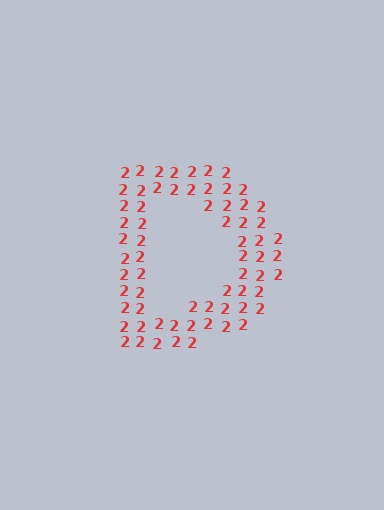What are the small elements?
The small elements are digit 2's.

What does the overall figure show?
The overall figure shows the letter D.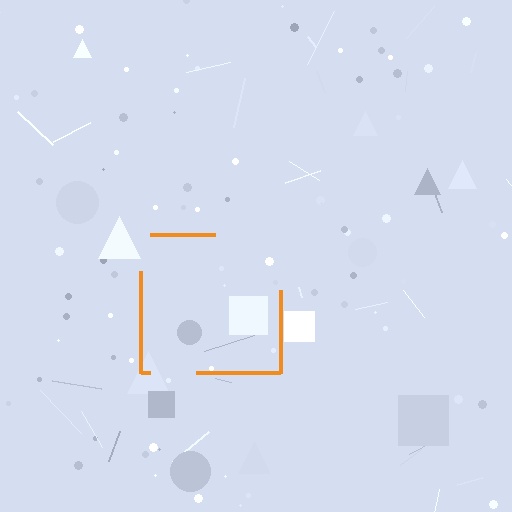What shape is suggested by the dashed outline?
The dashed outline suggests a square.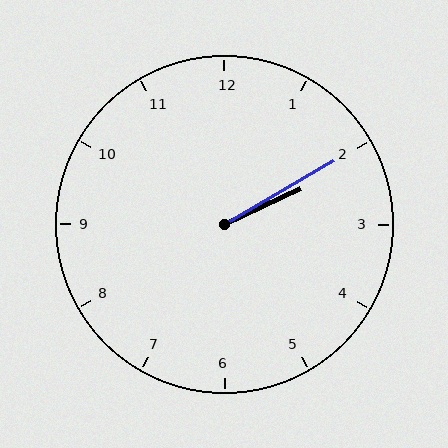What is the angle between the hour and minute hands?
Approximately 5 degrees.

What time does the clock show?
2:10.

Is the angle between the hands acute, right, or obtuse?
It is acute.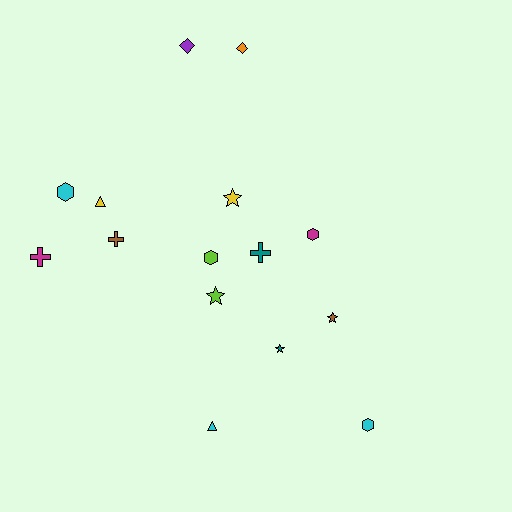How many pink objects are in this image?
There are no pink objects.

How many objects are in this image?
There are 15 objects.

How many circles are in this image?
There are no circles.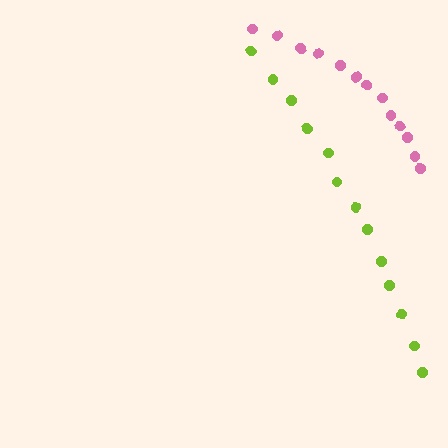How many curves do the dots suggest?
There are 2 distinct paths.